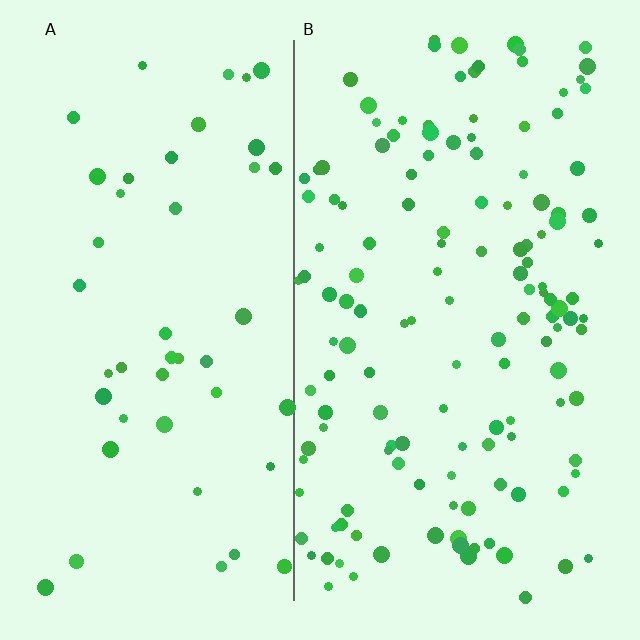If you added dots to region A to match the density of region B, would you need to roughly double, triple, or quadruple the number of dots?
Approximately triple.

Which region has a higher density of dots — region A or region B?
B (the right).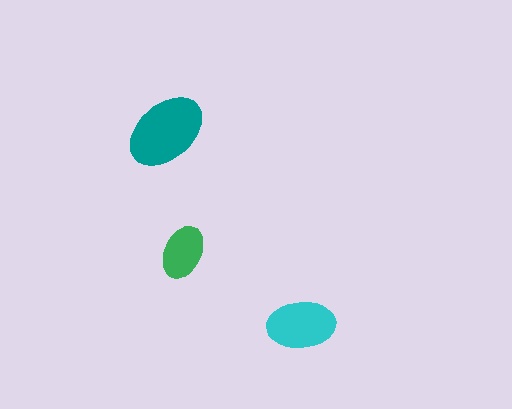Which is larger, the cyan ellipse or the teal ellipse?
The teal one.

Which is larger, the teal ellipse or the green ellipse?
The teal one.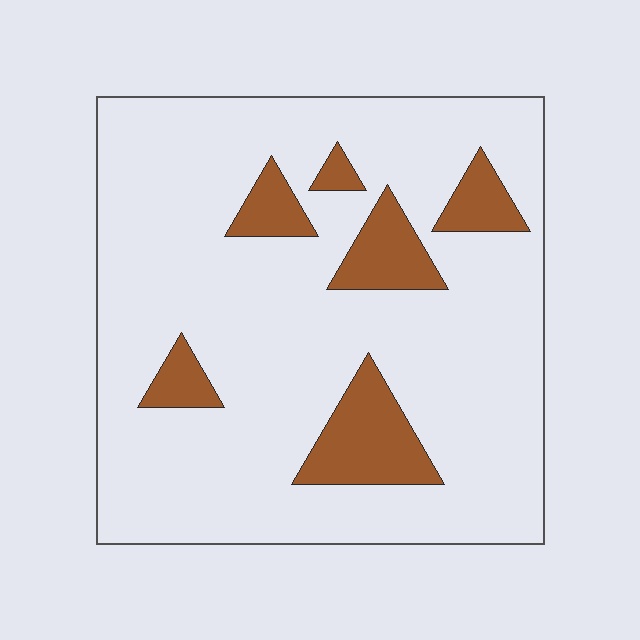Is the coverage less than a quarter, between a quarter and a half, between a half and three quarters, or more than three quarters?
Less than a quarter.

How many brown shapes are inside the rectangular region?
6.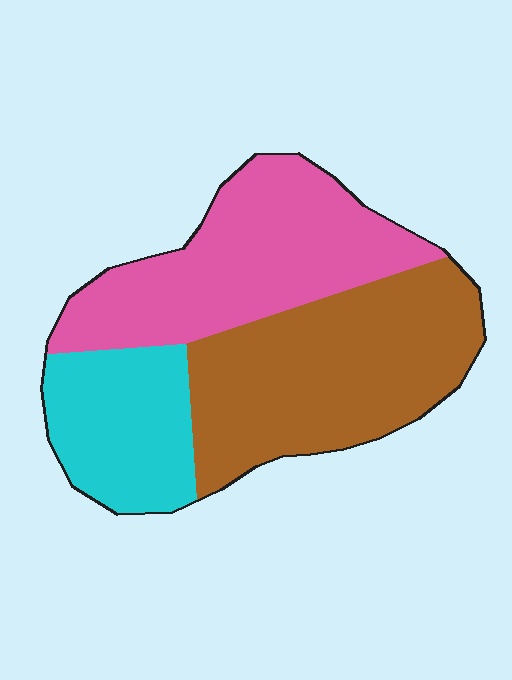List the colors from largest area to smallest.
From largest to smallest: brown, pink, cyan.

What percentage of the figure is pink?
Pink takes up between a quarter and a half of the figure.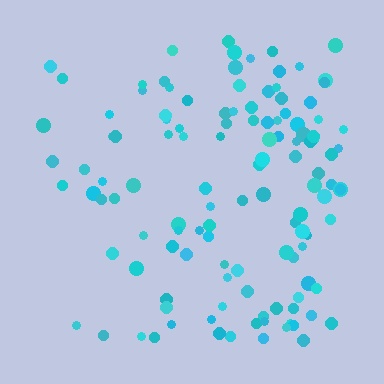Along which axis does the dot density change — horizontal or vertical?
Horizontal.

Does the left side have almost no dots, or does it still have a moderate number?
Still a moderate number, just noticeably fewer than the right.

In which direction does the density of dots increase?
From left to right, with the right side densest.